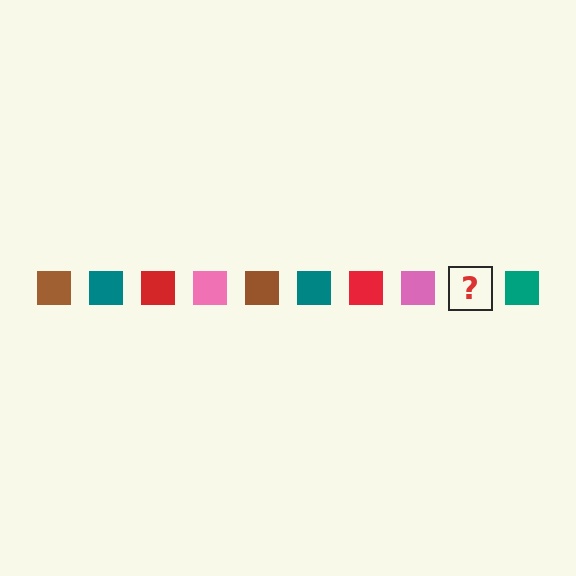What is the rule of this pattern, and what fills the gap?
The rule is that the pattern cycles through brown, teal, red, pink squares. The gap should be filled with a brown square.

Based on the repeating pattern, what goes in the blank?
The blank should be a brown square.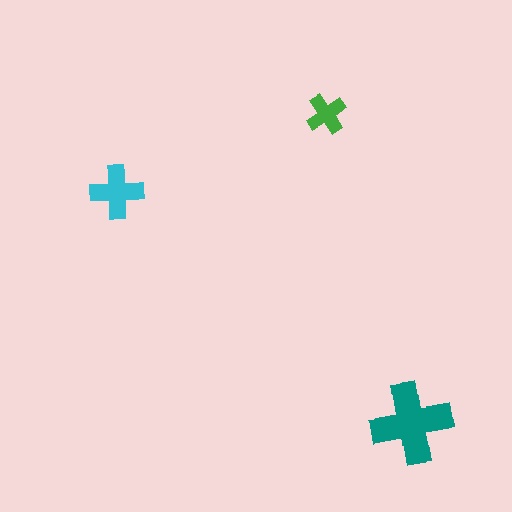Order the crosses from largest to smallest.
the teal one, the cyan one, the green one.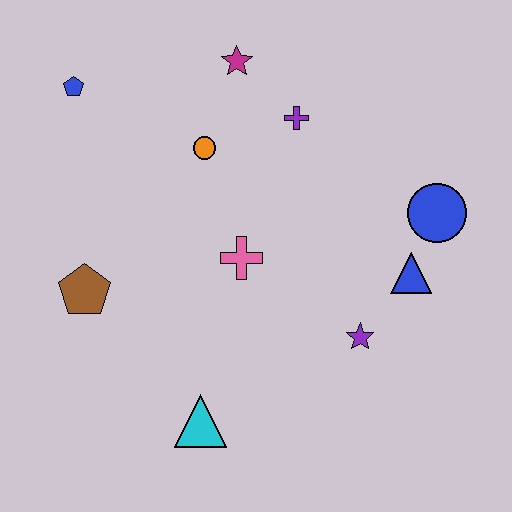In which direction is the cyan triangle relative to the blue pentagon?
The cyan triangle is below the blue pentagon.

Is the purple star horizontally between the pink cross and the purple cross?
No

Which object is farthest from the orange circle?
The cyan triangle is farthest from the orange circle.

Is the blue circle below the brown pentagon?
No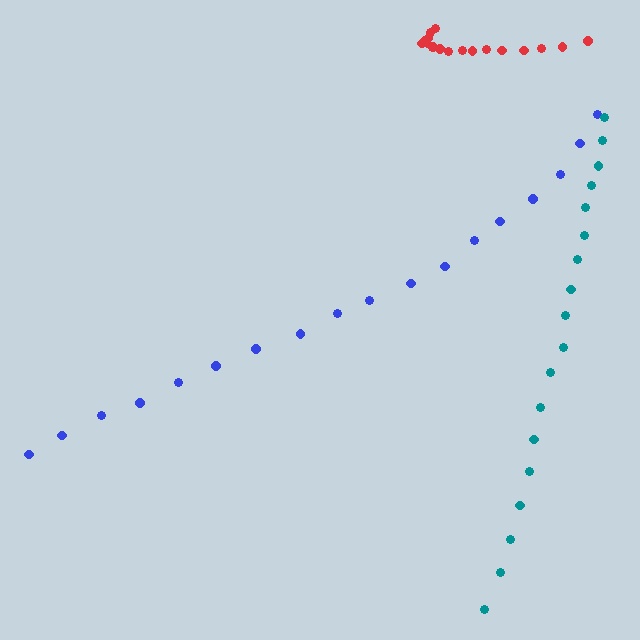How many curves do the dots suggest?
There are 3 distinct paths.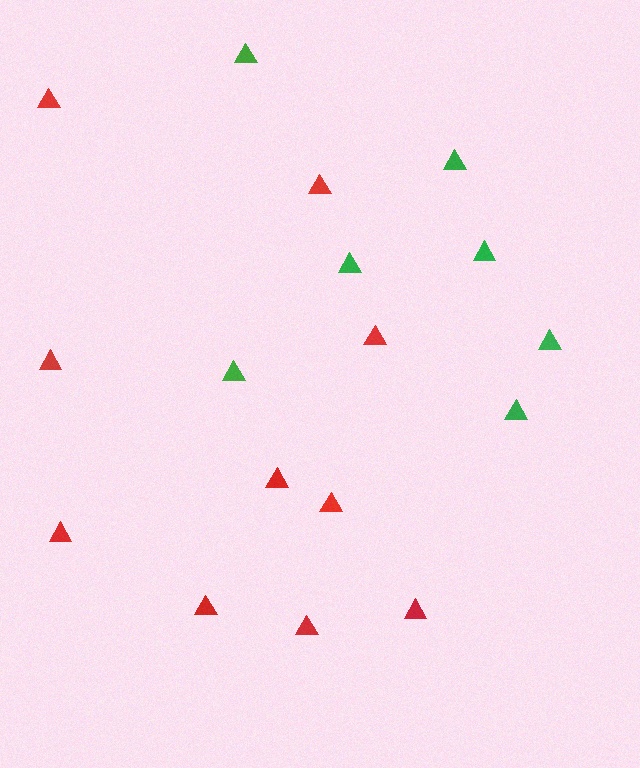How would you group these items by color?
There are 2 groups: one group of red triangles (10) and one group of green triangles (7).